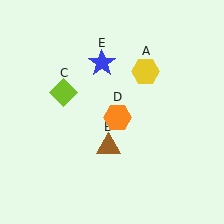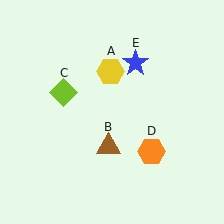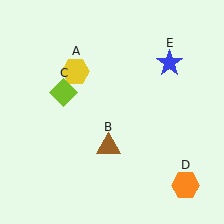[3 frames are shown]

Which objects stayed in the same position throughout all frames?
Brown triangle (object B) and lime diamond (object C) remained stationary.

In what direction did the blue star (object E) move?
The blue star (object E) moved right.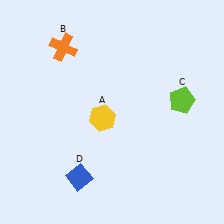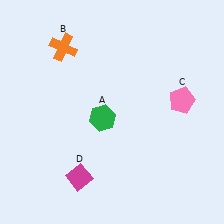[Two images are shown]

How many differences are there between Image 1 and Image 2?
There are 3 differences between the two images.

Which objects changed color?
A changed from yellow to green. C changed from lime to pink. D changed from blue to magenta.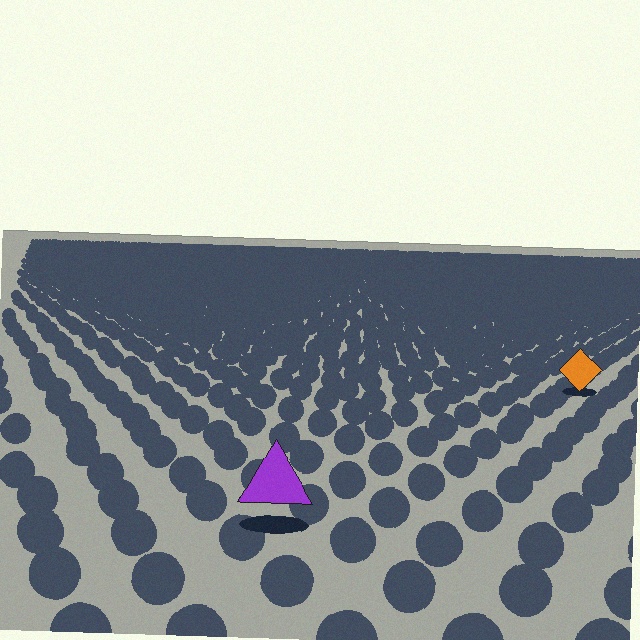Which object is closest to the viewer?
The purple triangle is closest. The texture marks near it are larger and more spread out.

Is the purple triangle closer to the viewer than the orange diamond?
Yes. The purple triangle is closer — you can tell from the texture gradient: the ground texture is coarser near it.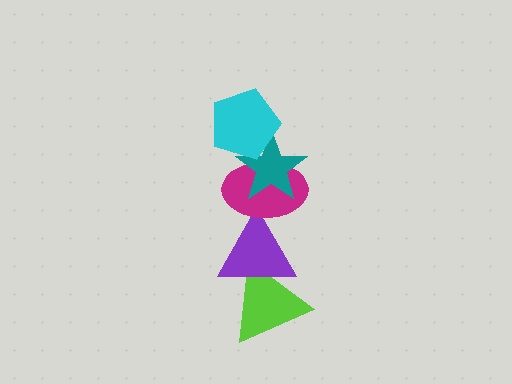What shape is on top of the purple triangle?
The magenta ellipse is on top of the purple triangle.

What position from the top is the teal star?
The teal star is 2nd from the top.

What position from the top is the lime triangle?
The lime triangle is 5th from the top.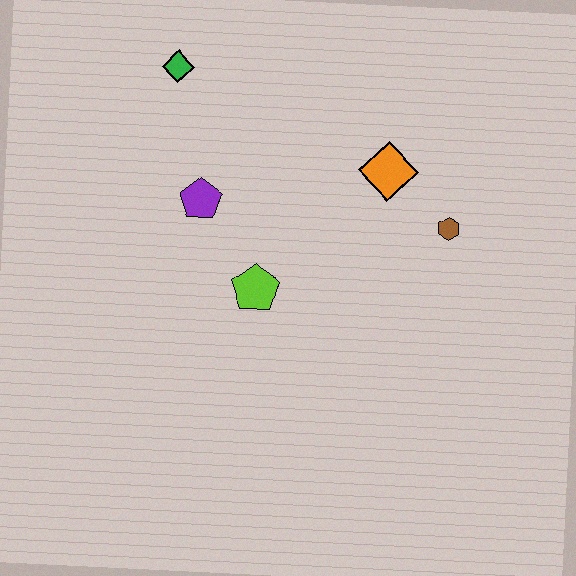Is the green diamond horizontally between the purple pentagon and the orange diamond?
No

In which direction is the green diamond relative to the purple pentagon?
The green diamond is above the purple pentagon.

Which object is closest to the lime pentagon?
The purple pentagon is closest to the lime pentagon.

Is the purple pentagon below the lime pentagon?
No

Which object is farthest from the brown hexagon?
The green diamond is farthest from the brown hexagon.